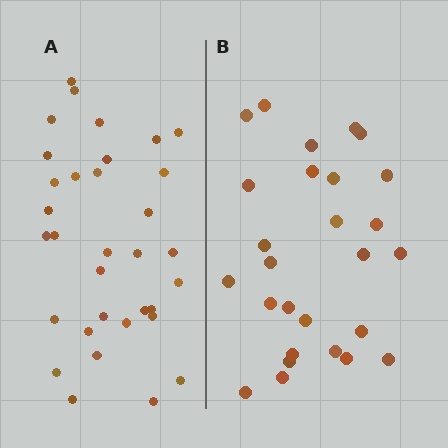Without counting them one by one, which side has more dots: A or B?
Region A (the left region) has more dots.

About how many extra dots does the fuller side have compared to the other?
Region A has about 6 more dots than region B.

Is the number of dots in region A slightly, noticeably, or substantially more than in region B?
Region A has only slightly more — the two regions are fairly close. The ratio is roughly 1.2 to 1.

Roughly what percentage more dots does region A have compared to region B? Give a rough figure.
About 20% more.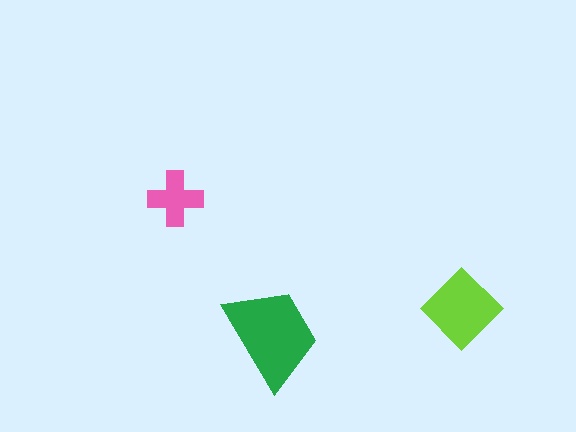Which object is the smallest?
The pink cross.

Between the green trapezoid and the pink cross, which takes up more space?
The green trapezoid.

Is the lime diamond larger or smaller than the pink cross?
Larger.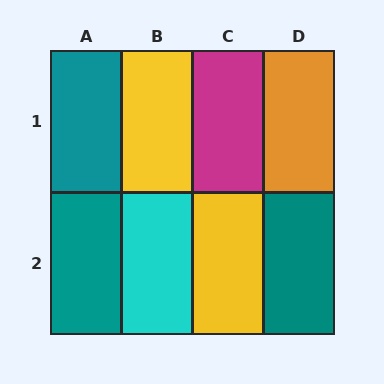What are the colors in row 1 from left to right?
Teal, yellow, magenta, orange.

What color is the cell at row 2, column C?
Yellow.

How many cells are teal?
3 cells are teal.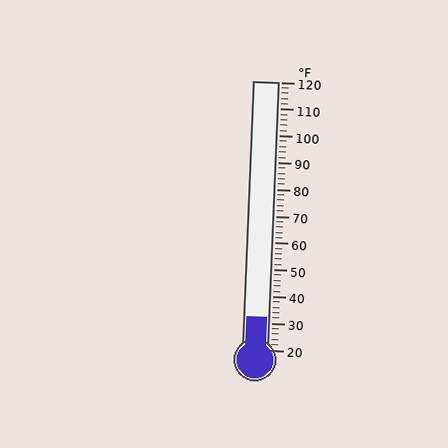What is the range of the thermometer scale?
The thermometer scale ranges from 20°F to 120°F.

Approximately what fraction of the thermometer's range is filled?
The thermometer is filled to approximately 10% of its range.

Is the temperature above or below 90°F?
The temperature is below 90°F.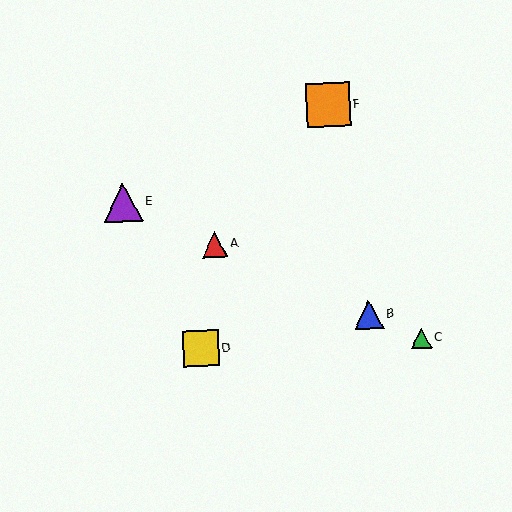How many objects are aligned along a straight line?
4 objects (A, B, C, E) are aligned along a straight line.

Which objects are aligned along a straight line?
Objects A, B, C, E are aligned along a straight line.